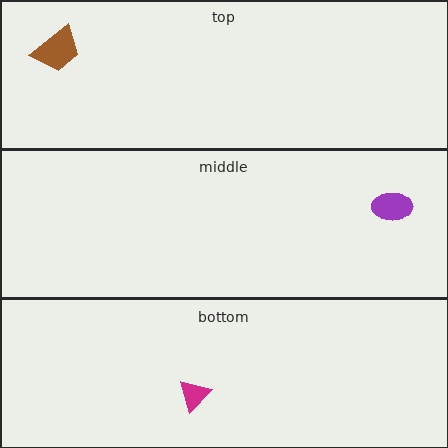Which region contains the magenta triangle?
The bottom region.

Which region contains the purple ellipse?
The middle region.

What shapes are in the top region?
The brown trapezoid.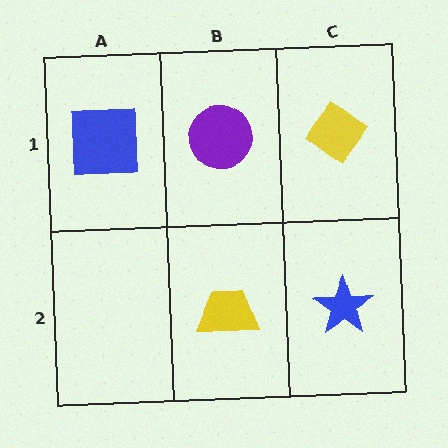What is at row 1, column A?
A blue square.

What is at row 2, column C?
A blue star.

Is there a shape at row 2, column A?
No, that cell is empty.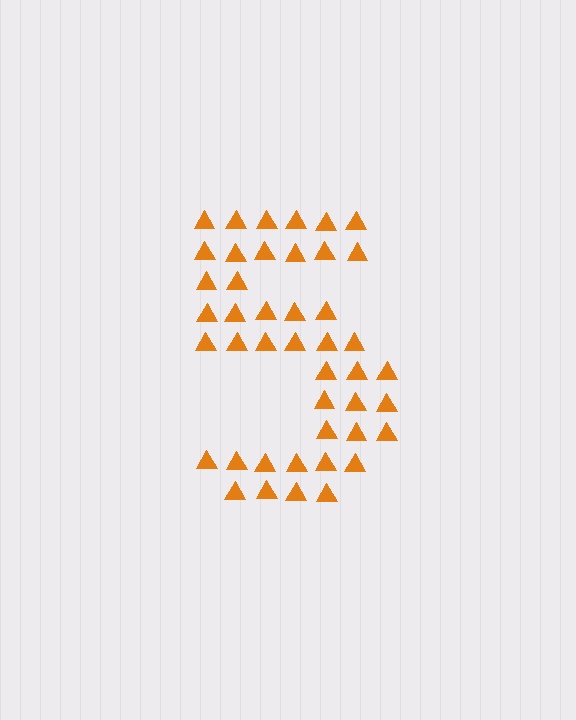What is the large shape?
The large shape is the digit 5.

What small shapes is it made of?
It is made of small triangles.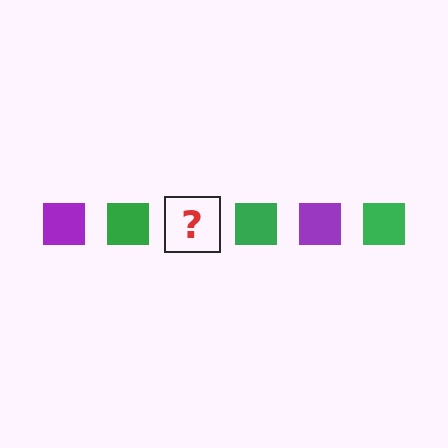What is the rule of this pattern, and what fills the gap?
The rule is that the pattern cycles through purple, green squares. The gap should be filled with a purple square.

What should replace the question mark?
The question mark should be replaced with a purple square.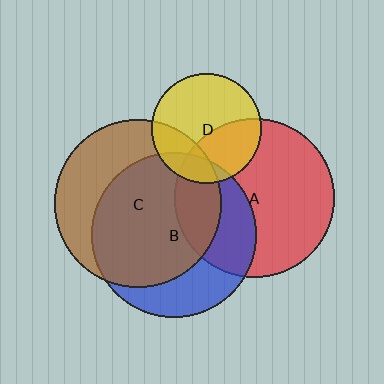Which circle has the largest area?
Circle C (brown).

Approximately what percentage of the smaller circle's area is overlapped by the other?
Approximately 65%.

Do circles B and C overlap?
Yes.